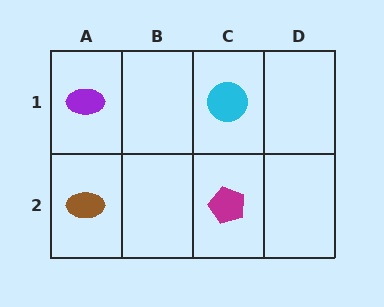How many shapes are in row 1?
2 shapes.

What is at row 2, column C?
A magenta pentagon.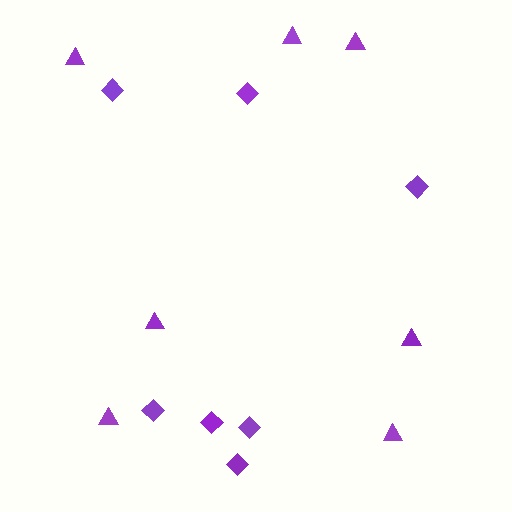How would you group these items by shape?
There are 2 groups: one group of diamonds (7) and one group of triangles (7).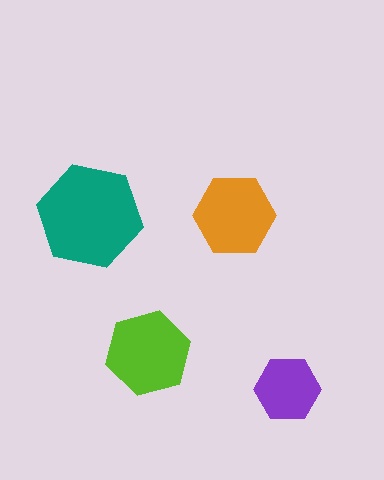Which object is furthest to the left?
The teal hexagon is leftmost.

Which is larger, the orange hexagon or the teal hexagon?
The teal one.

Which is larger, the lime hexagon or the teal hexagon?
The teal one.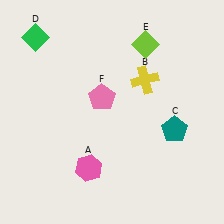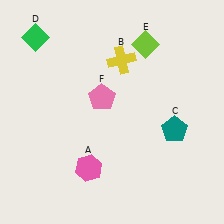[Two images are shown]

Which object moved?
The yellow cross (B) moved left.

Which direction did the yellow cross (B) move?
The yellow cross (B) moved left.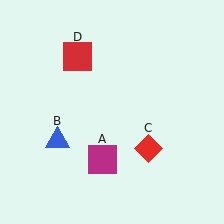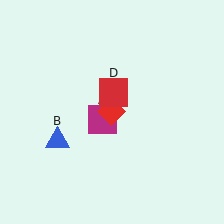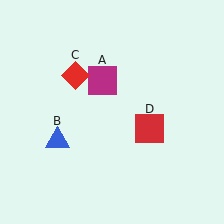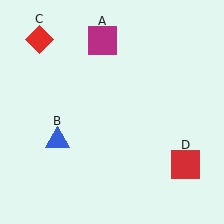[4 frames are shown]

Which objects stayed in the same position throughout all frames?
Blue triangle (object B) remained stationary.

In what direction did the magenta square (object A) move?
The magenta square (object A) moved up.